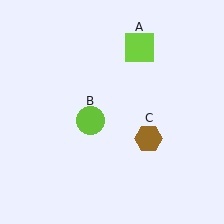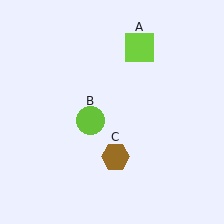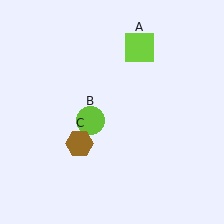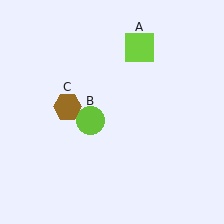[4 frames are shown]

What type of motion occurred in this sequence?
The brown hexagon (object C) rotated clockwise around the center of the scene.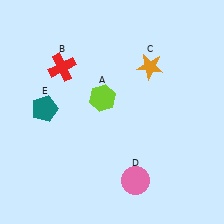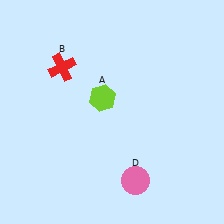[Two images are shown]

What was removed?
The orange star (C), the teal pentagon (E) were removed in Image 2.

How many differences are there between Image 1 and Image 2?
There are 2 differences between the two images.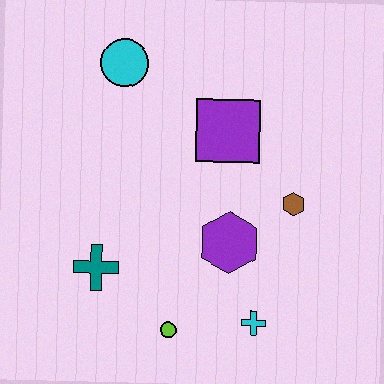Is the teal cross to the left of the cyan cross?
Yes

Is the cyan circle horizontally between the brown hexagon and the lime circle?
No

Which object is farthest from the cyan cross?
The cyan circle is farthest from the cyan cross.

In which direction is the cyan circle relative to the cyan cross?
The cyan circle is above the cyan cross.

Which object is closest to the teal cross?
The lime circle is closest to the teal cross.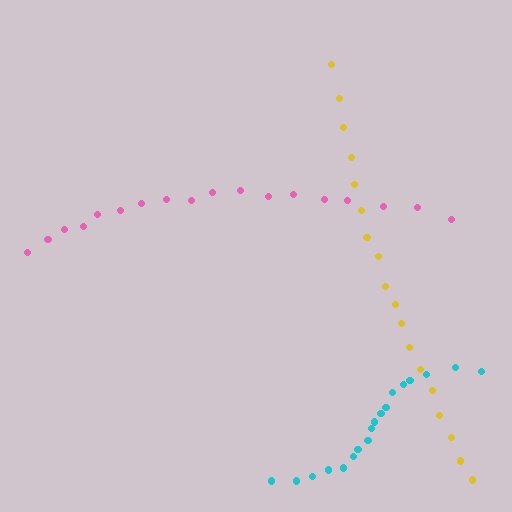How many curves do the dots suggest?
There are 3 distinct paths.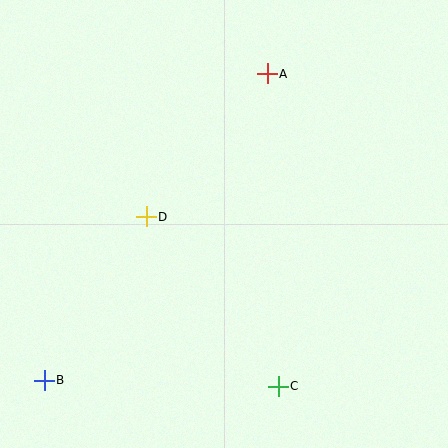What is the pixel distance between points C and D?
The distance between C and D is 215 pixels.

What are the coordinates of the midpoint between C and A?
The midpoint between C and A is at (273, 230).